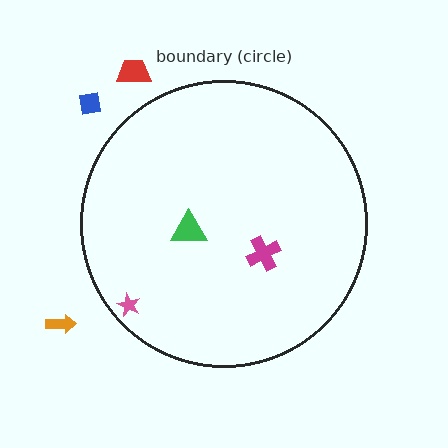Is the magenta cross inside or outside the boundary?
Inside.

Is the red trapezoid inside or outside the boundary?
Outside.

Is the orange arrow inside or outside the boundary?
Outside.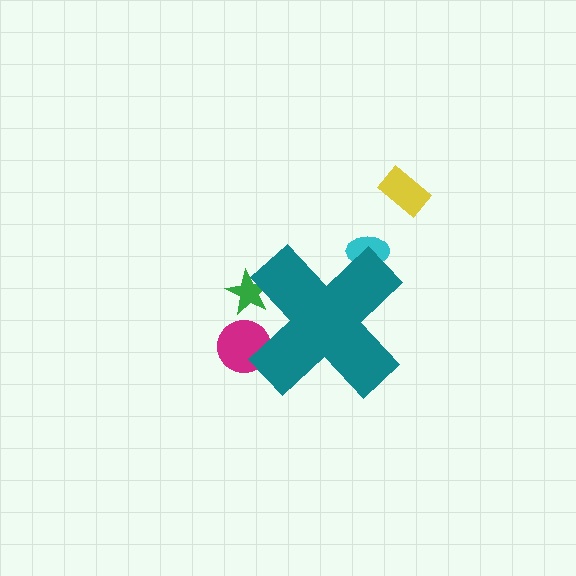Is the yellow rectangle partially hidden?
No, the yellow rectangle is fully visible.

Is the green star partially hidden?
Yes, the green star is partially hidden behind the teal cross.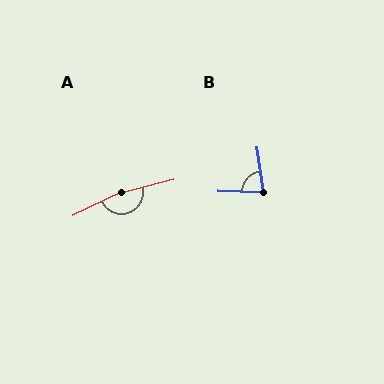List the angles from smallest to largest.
B (79°), A (168°).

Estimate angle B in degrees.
Approximately 79 degrees.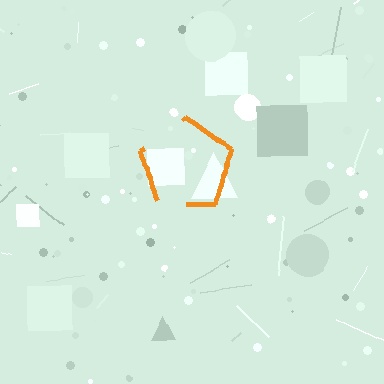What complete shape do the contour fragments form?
The contour fragments form a pentagon.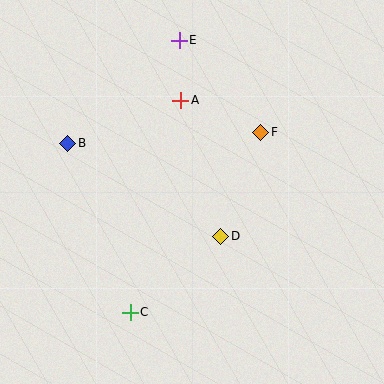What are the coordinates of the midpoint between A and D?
The midpoint between A and D is at (201, 168).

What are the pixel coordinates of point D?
Point D is at (221, 236).